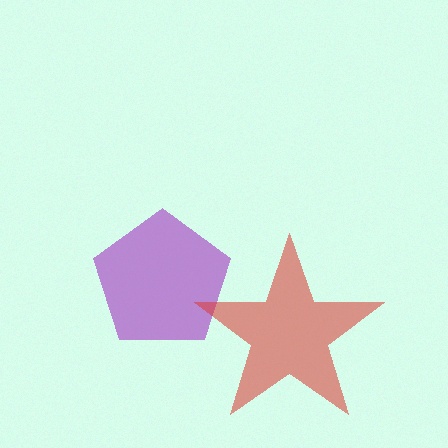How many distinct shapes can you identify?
There are 2 distinct shapes: a purple pentagon, a red star.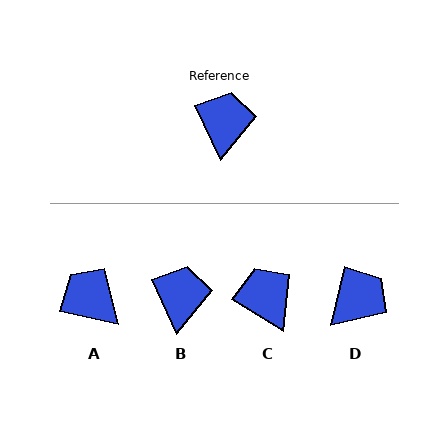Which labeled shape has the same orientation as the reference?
B.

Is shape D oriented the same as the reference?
No, it is off by about 38 degrees.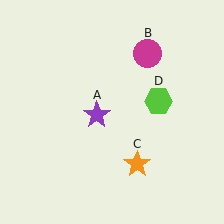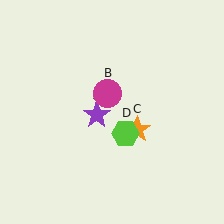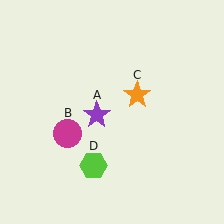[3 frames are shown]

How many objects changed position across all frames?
3 objects changed position: magenta circle (object B), orange star (object C), lime hexagon (object D).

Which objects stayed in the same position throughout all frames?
Purple star (object A) remained stationary.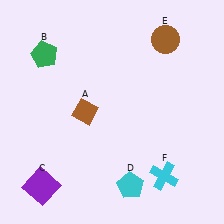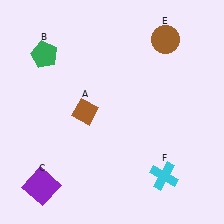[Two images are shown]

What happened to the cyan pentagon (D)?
The cyan pentagon (D) was removed in Image 2. It was in the bottom-right area of Image 1.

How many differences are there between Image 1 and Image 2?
There is 1 difference between the two images.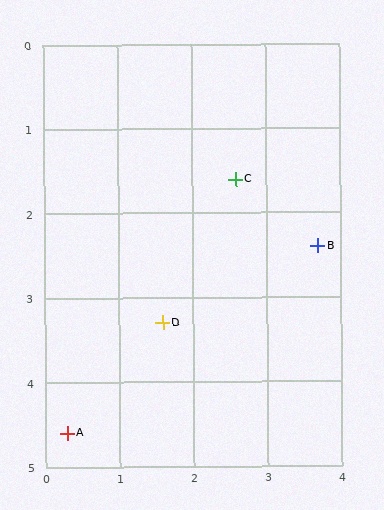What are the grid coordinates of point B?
Point B is at approximately (3.7, 2.4).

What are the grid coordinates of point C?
Point C is at approximately (2.6, 1.6).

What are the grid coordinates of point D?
Point D is at approximately (1.6, 3.3).